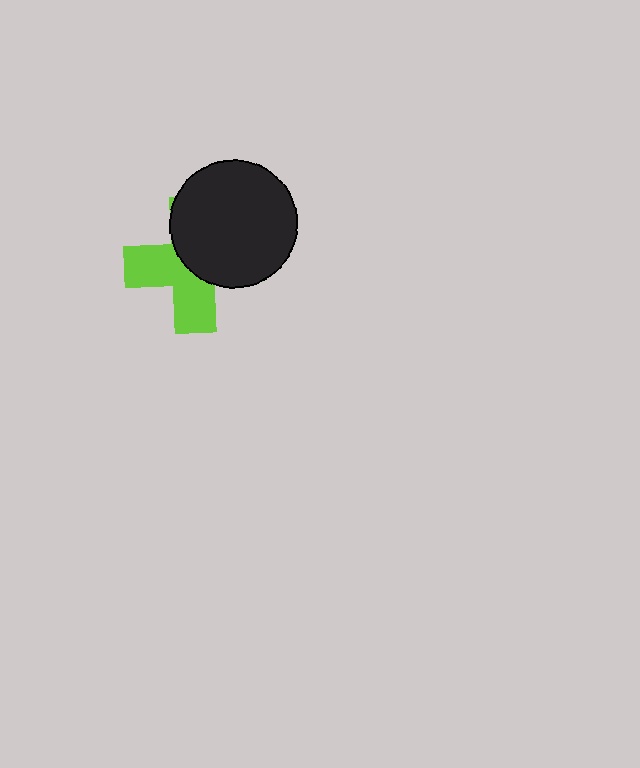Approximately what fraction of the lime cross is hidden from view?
Roughly 52% of the lime cross is hidden behind the black circle.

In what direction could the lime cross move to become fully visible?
The lime cross could move toward the lower-left. That would shift it out from behind the black circle entirely.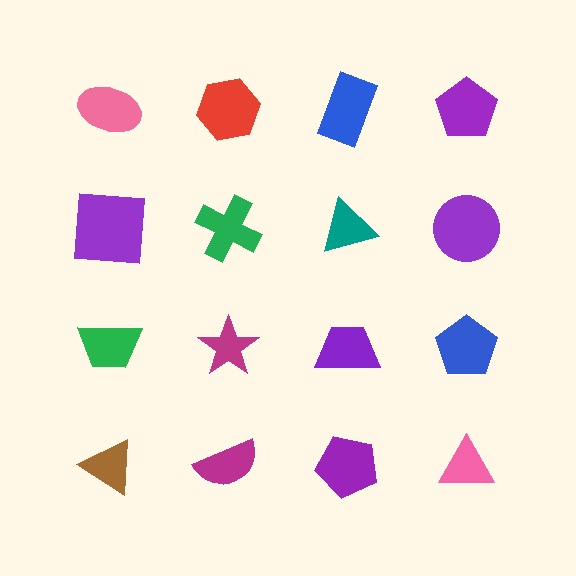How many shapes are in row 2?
4 shapes.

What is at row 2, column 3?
A teal triangle.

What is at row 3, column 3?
A purple trapezoid.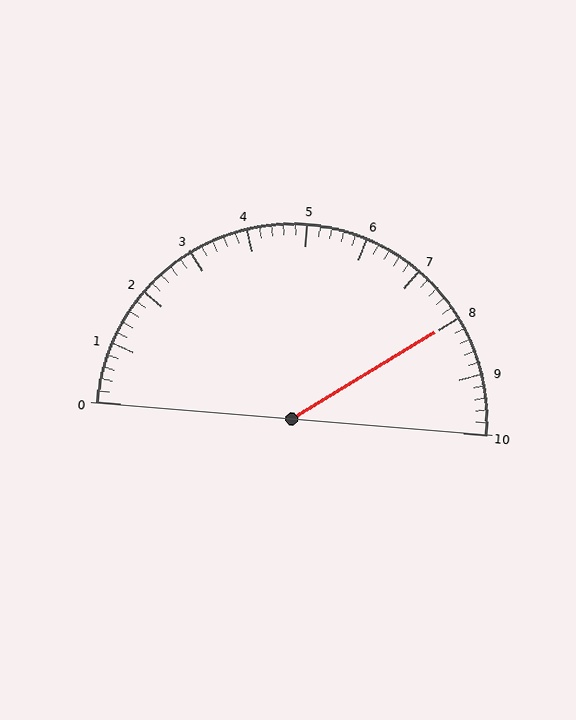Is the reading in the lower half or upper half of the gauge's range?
The reading is in the upper half of the range (0 to 10).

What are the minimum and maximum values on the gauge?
The gauge ranges from 0 to 10.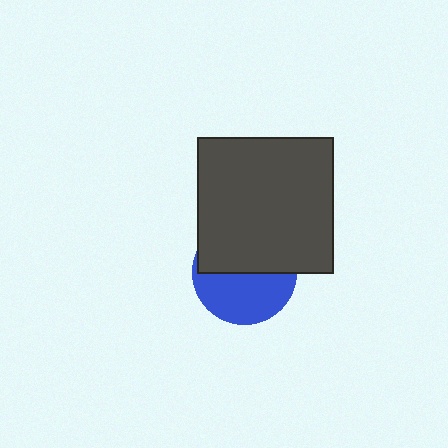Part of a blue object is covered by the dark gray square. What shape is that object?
It is a circle.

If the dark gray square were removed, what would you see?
You would see the complete blue circle.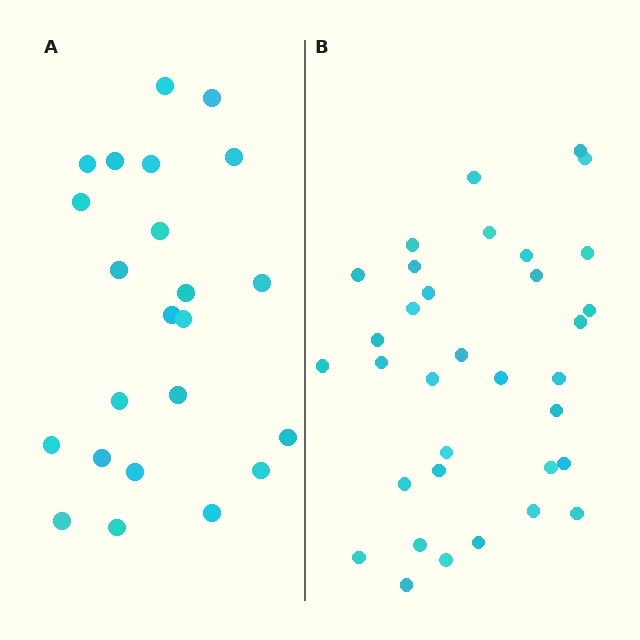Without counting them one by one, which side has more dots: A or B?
Region B (the right region) has more dots.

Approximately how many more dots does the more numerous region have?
Region B has roughly 12 or so more dots than region A.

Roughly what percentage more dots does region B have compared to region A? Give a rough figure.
About 50% more.